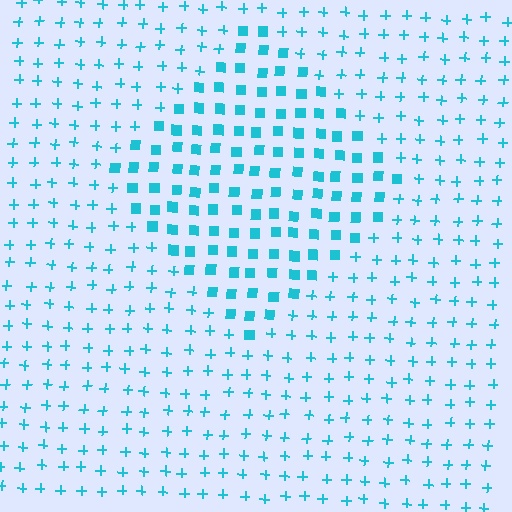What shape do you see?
I see a diamond.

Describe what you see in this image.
The image is filled with small cyan elements arranged in a uniform grid. A diamond-shaped region contains squares, while the surrounding area contains plus signs. The boundary is defined purely by the change in element shape.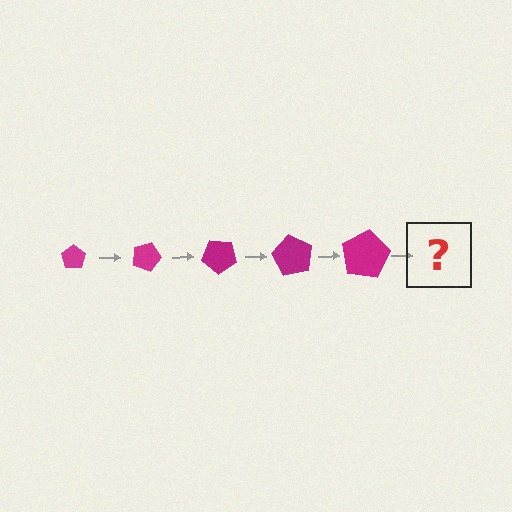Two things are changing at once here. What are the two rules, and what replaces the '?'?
The two rules are that the pentagon grows larger each step and it rotates 20 degrees each step. The '?' should be a pentagon, larger than the previous one and rotated 100 degrees from the start.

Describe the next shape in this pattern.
It should be a pentagon, larger than the previous one and rotated 100 degrees from the start.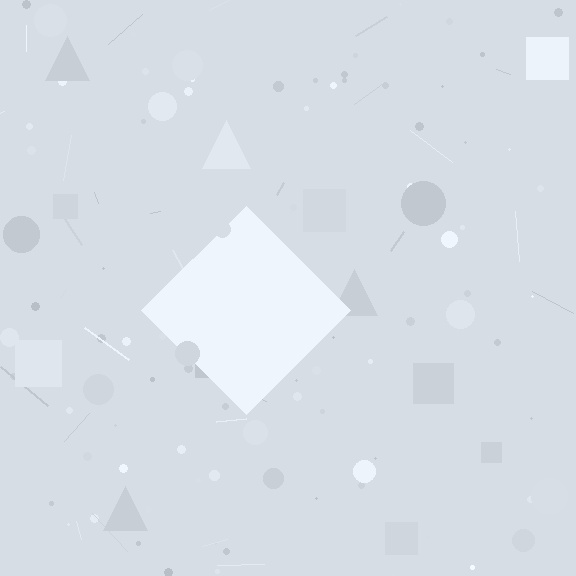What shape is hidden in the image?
A diamond is hidden in the image.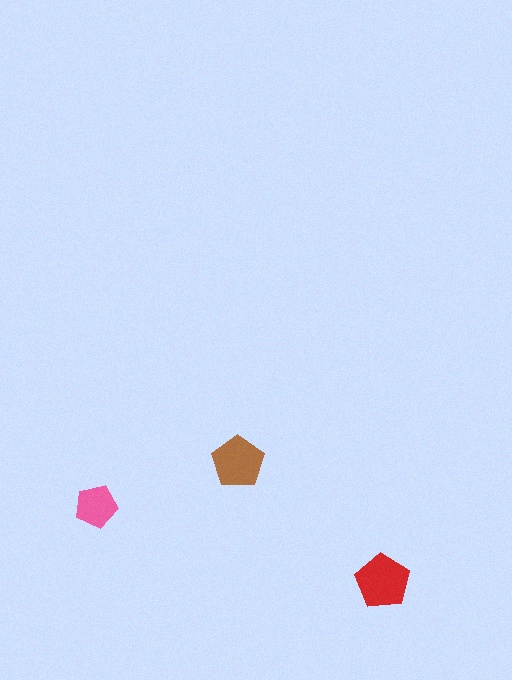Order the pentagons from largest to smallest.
the red one, the brown one, the pink one.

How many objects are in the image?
There are 3 objects in the image.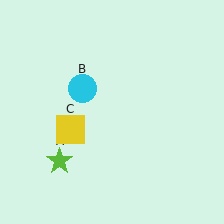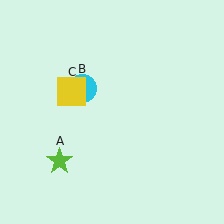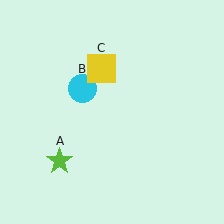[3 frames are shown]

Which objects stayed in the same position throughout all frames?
Lime star (object A) and cyan circle (object B) remained stationary.